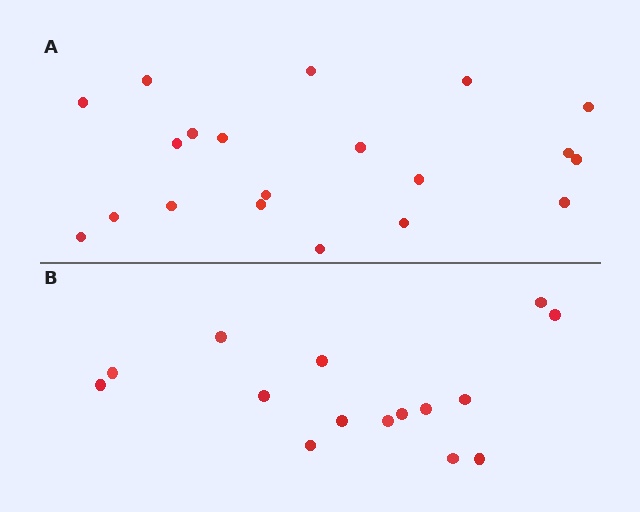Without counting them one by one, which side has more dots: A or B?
Region A (the top region) has more dots.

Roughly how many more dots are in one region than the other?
Region A has about 5 more dots than region B.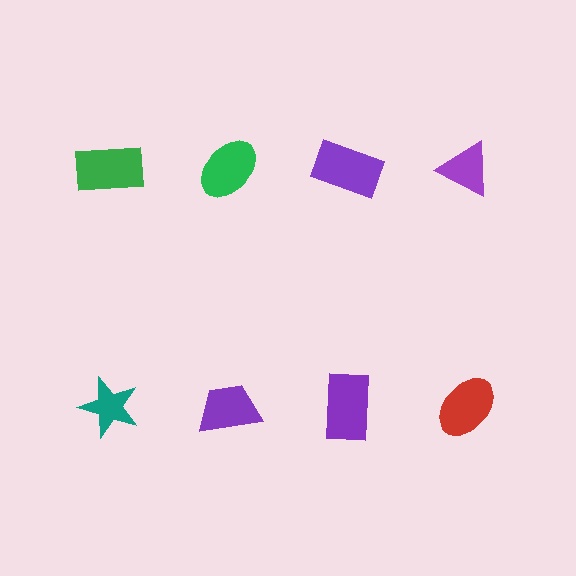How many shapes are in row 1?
4 shapes.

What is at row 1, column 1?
A green rectangle.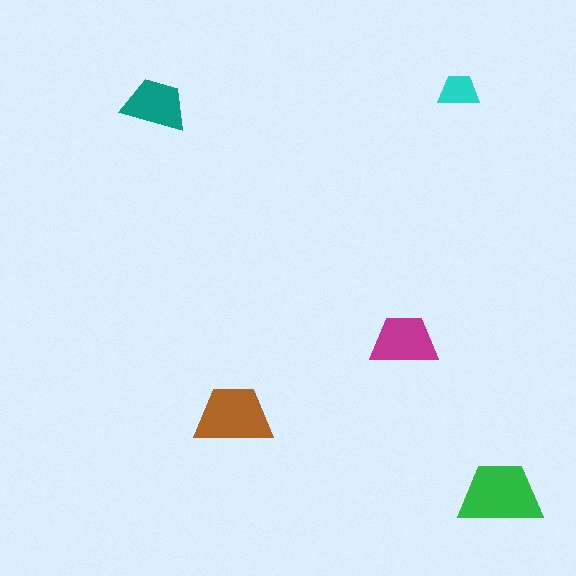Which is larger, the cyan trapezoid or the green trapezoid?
The green one.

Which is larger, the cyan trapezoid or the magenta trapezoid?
The magenta one.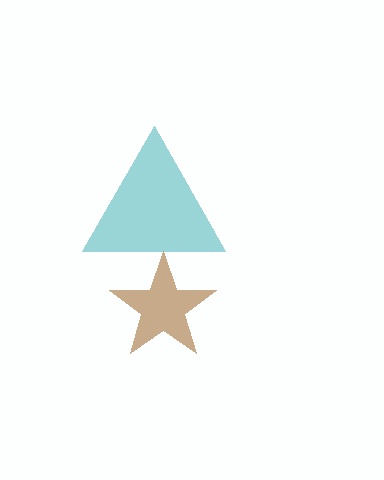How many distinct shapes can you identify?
There are 2 distinct shapes: a teal triangle, a brown star.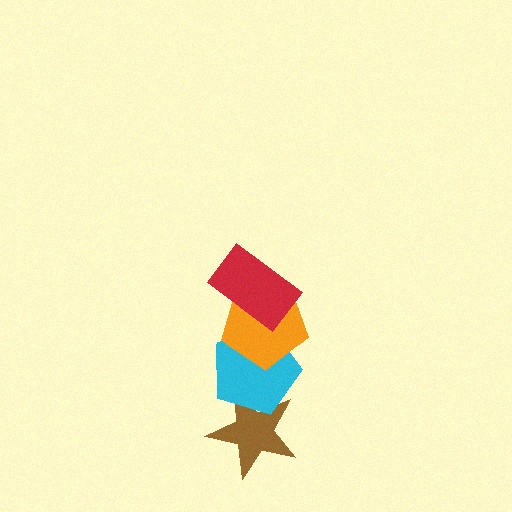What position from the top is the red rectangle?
The red rectangle is 1st from the top.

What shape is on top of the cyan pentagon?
The orange pentagon is on top of the cyan pentagon.